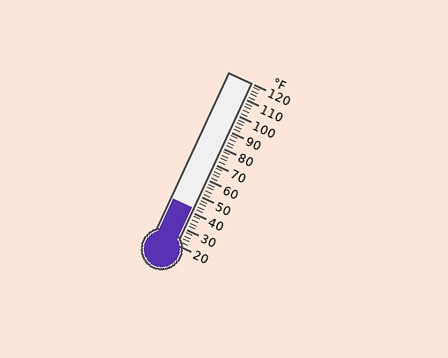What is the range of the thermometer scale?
The thermometer scale ranges from 20°F to 120°F.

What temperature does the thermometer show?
The thermometer shows approximately 42°F.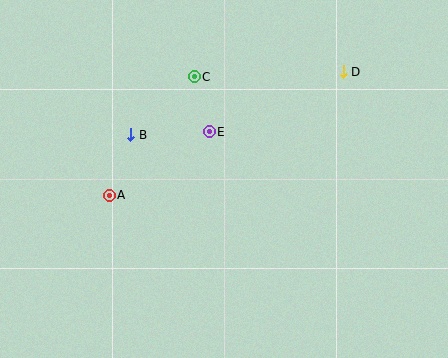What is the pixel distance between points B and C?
The distance between B and C is 86 pixels.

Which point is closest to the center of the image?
Point E at (209, 132) is closest to the center.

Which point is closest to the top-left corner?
Point B is closest to the top-left corner.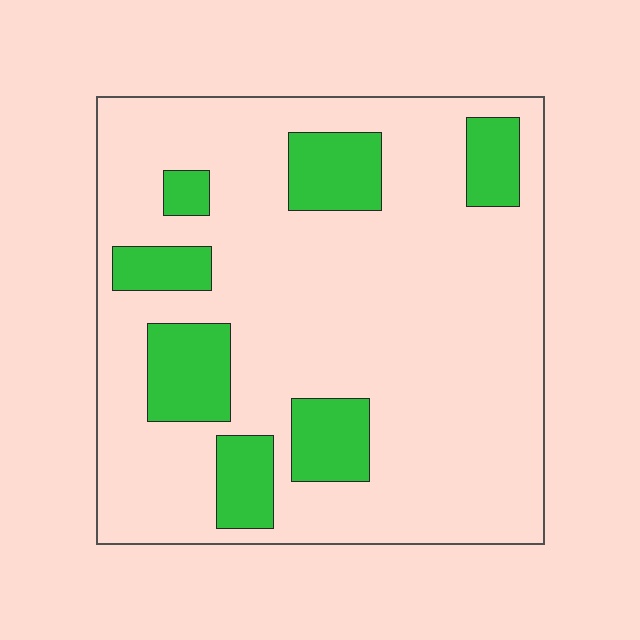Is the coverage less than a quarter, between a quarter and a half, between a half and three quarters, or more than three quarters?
Less than a quarter.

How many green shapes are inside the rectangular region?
7.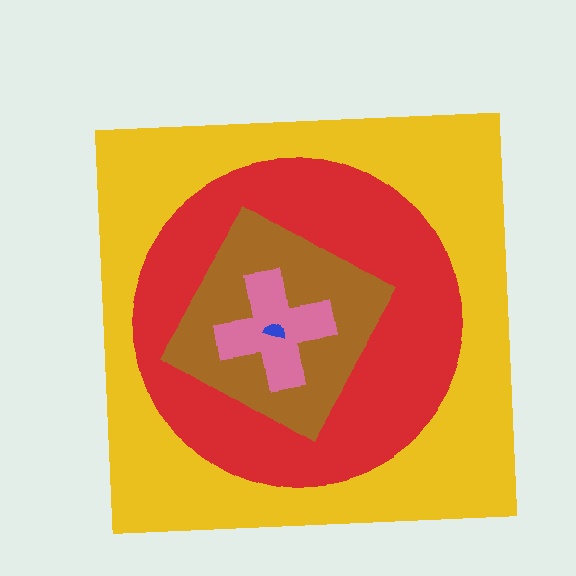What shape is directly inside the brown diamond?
The pink cross.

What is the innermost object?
The blue semicircle.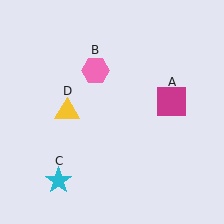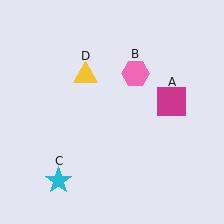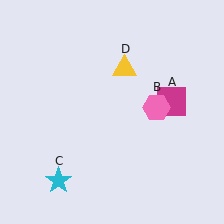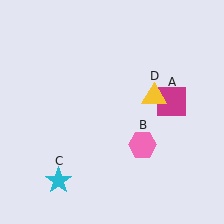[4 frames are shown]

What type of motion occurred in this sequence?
The pink hexagon (object B), yellow triangle (object D) rotated clockwise around the center of the scene.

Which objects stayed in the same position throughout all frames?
Magenta square (object A) and cyan star (object C) remained stationary.